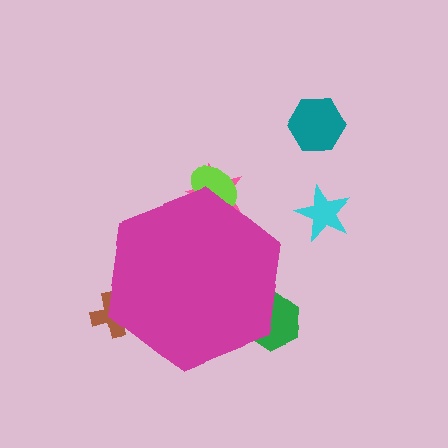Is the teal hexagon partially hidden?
No, the teal hexagon is fully visible.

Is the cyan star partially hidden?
No, the cyan star is fully visible.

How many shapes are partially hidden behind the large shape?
4 shapes are partially hidden.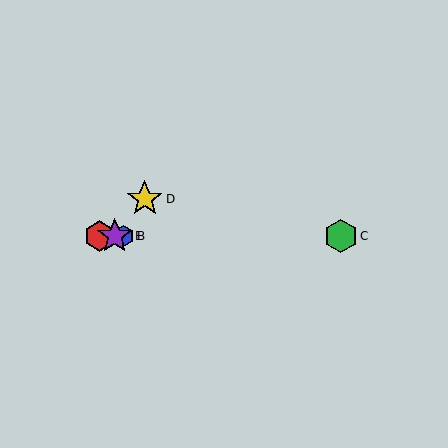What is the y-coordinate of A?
Object A is at y≈236.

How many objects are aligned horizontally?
4 objects (A, B, C, E) are aligned horizontally.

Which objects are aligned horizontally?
Objects A, B, C, E are aligned horizontally.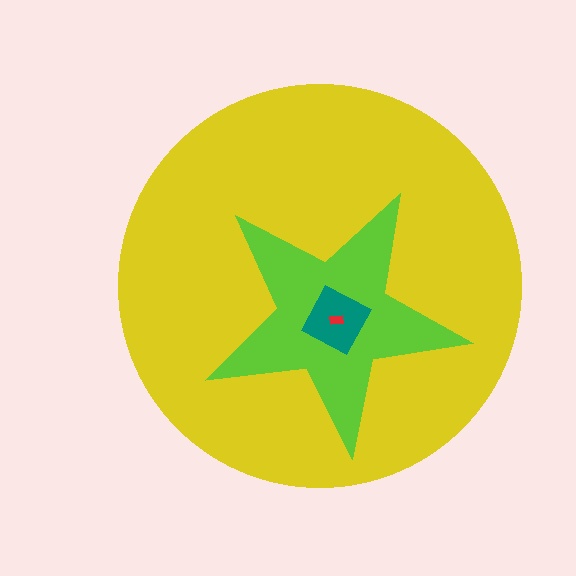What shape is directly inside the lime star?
The teal square.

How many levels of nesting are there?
4.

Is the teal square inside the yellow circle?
Yes.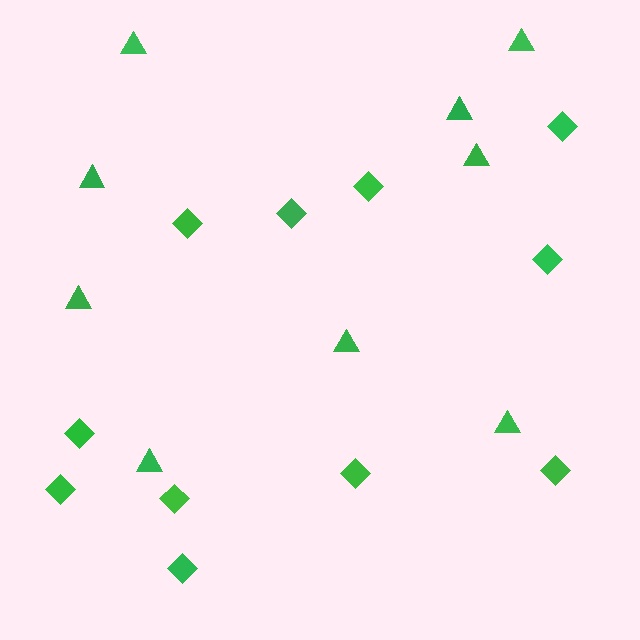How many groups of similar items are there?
There are 2 groups: one group of diamonds (11) and one group of triangles (9).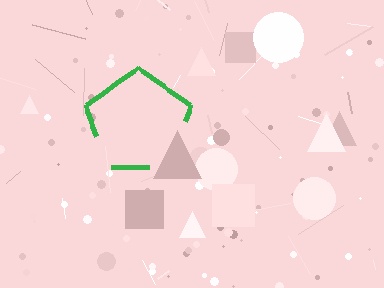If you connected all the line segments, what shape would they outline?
They would outline a pentagon.